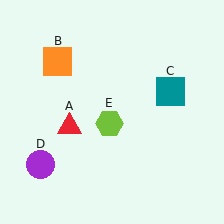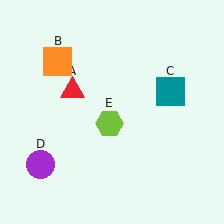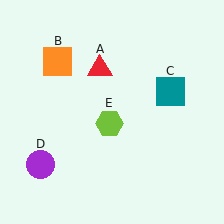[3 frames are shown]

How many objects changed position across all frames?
1 object changed position: red triangle (object A).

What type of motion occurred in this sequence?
The red triangle (object A) rotated clockwise around the center of the scene.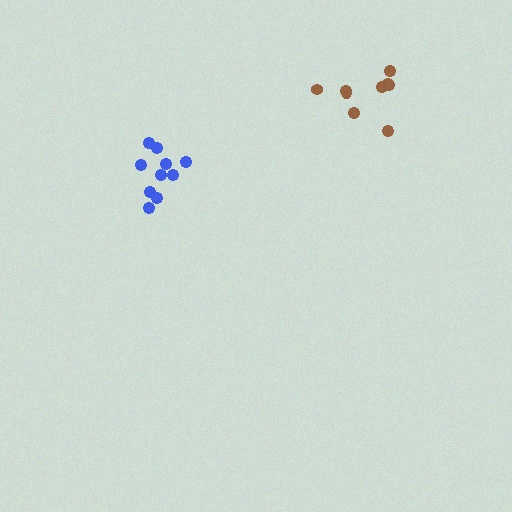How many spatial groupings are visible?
There are 2 spatial groupings.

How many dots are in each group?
Group 1: 9 dots, Group 2: 10 dots (19 total).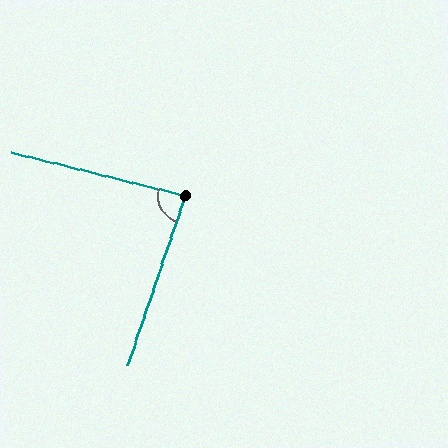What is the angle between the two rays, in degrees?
Approximately 85 degrees.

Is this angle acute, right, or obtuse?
It is approximately a right angle.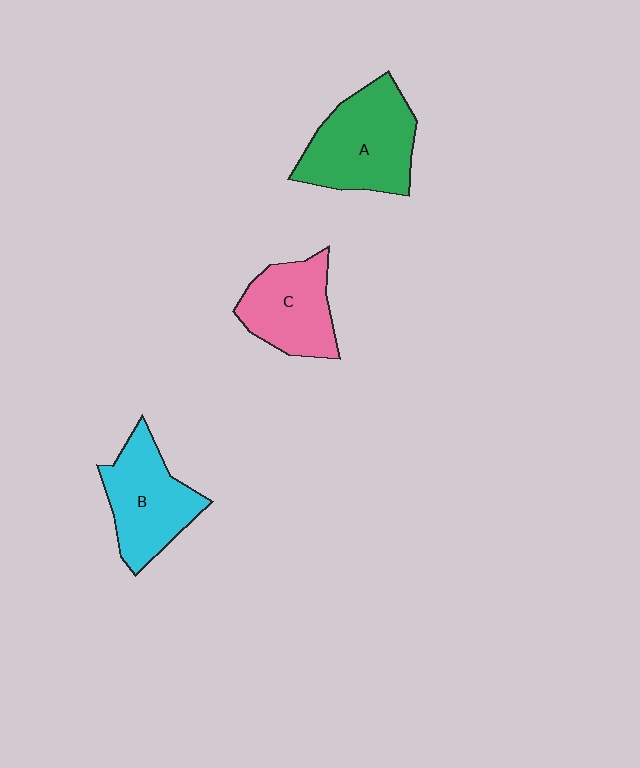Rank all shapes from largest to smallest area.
From largest to smallest: A (green), B (cyan), C (pink).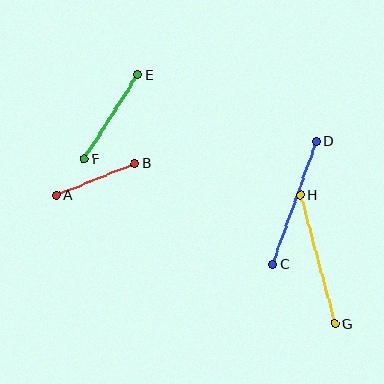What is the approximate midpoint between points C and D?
The midpoint is at approximately (294, 203) pixels.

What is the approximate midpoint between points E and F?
The midpoint is at approximately (111, 117) pixels.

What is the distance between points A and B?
The distance is approximately 85 pixels.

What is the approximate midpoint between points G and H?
The midpoint is at approximately (318, 260) pixels.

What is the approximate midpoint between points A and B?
The midpoint is at approximately (95, 180) pixels.